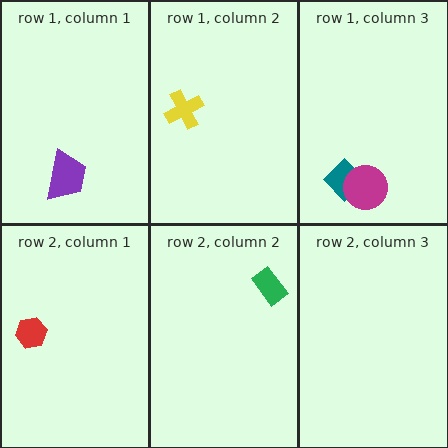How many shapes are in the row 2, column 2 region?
1.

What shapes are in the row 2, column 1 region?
The red hexagon.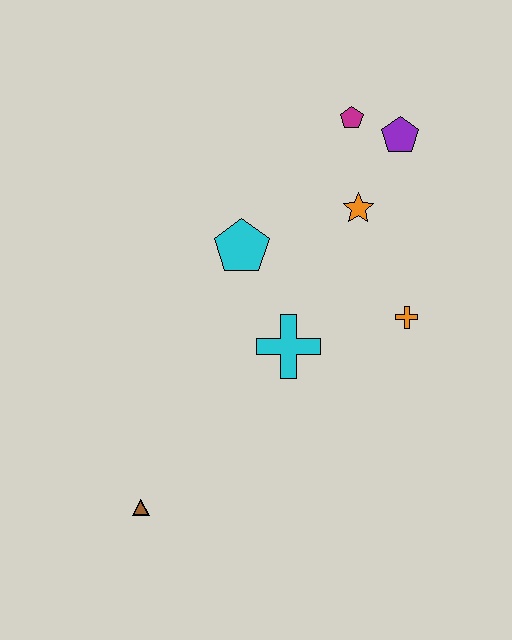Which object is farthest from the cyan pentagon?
The brown triangle is farthest from the cyan pentagon.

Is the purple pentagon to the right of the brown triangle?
Yes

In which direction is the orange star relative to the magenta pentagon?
The orange star is below the magenta pentagon.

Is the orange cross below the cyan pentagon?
Yes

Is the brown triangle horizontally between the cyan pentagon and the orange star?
No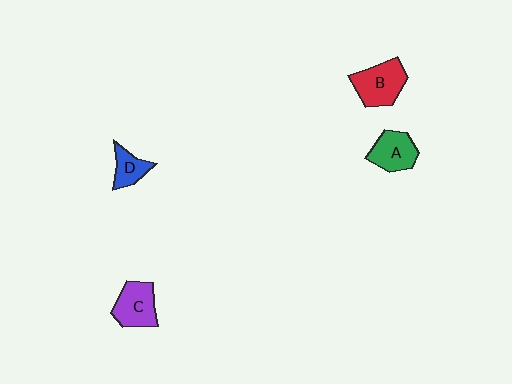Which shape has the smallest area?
Shape D (blue).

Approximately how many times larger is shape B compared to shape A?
Approximately 1.2 times.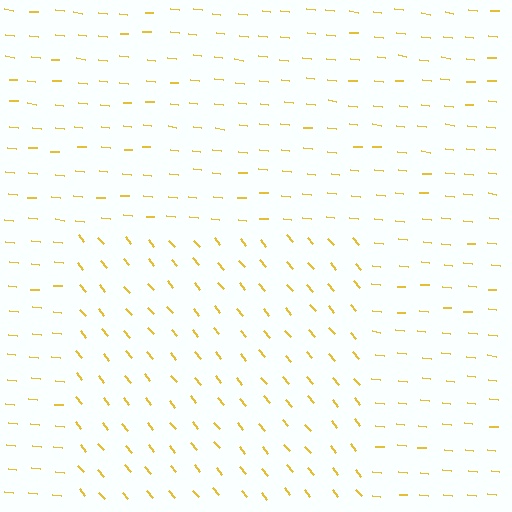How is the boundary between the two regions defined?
The boundary is defined purely by a change in line orientation (approximately 45 degrees difference). All lines are the same color and thickness.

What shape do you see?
I see a rectangle.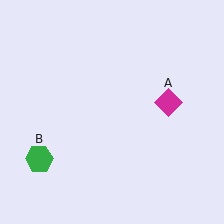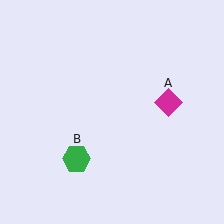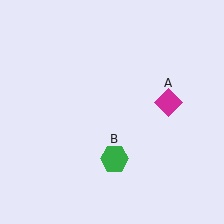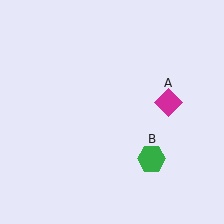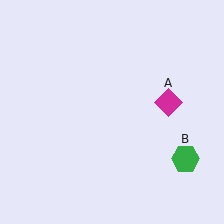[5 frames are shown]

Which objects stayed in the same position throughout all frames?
Magenta diamond (object A) remained stationary.